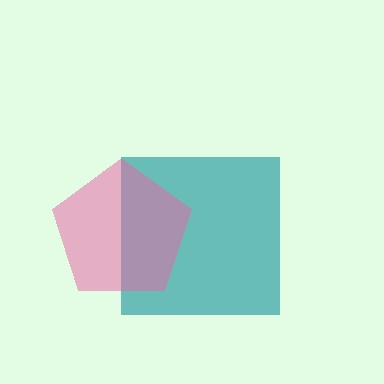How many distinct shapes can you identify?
There are 2 distinct shapes: a teal square, a pink pentagon.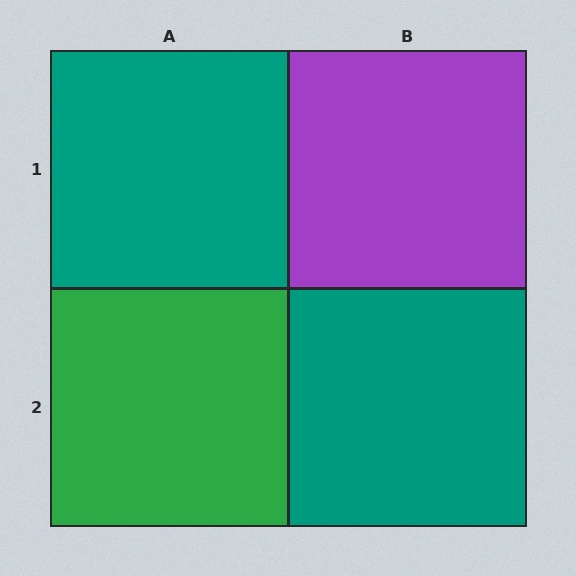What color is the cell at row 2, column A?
Green.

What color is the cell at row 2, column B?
Teal.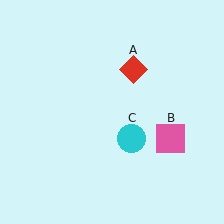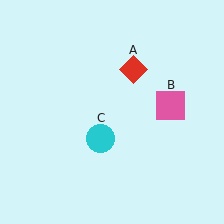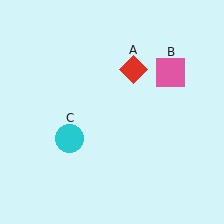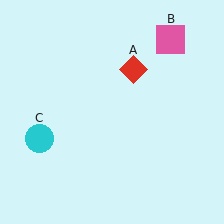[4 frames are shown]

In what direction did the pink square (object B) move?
The pink square (object B) moved up.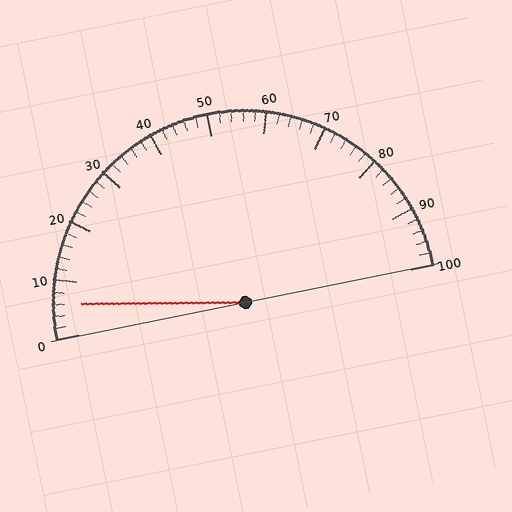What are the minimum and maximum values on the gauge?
The gauge ranges from 0 to 100.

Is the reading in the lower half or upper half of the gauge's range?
The reading is in the lower half of the range (0 to 100).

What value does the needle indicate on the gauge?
The needle indicates approximately 6.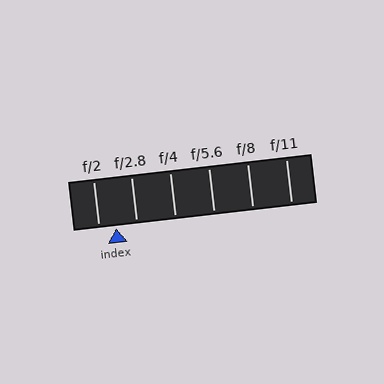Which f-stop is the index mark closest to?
The index mark is closest to f/2.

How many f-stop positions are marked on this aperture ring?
There are 6 f-stop positions marked.